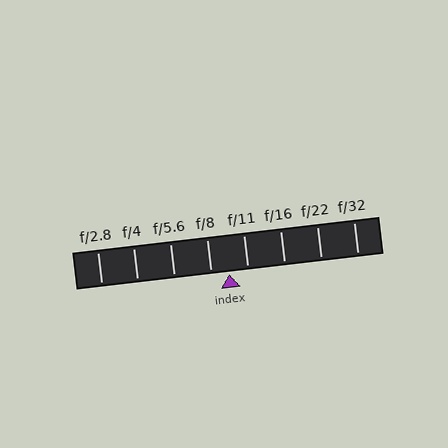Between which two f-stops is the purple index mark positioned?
The index mark is between f/8 and f/11.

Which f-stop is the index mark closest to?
The index mark is closest to f/8.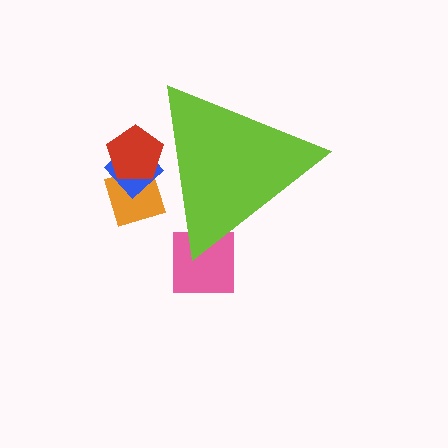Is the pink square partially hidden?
Yes, the pink square is partially hidden behind the lime triangle.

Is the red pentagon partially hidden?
Yes, the red pentagon is partially hidden behind the lime triangle.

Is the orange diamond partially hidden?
Yes, the orange diamond is partially hidden behind the lime triangle.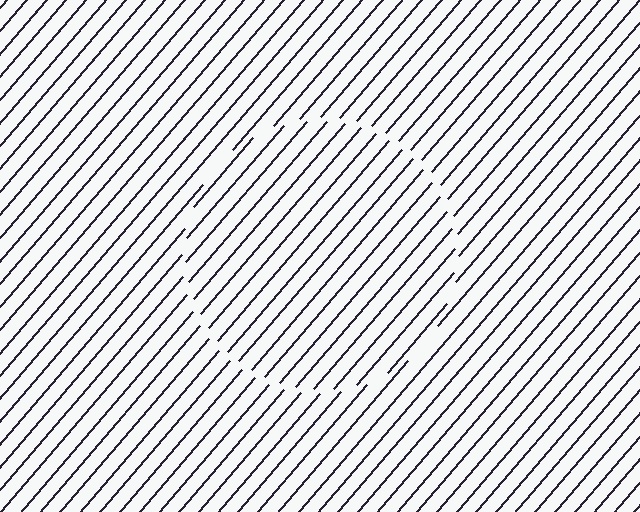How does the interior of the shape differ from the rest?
The interior of the shape contains the same grating, shifted by half a period — the contour is defined by the phase discontinuity where line-ends from the inner and outer gratings abut.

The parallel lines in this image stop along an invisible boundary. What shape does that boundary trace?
An illusory circle. The interior of the shape contains the same grating, shifted by half a period — the contour is defined by the phase discontinuity where line-ends from the inner and outer gratings abut.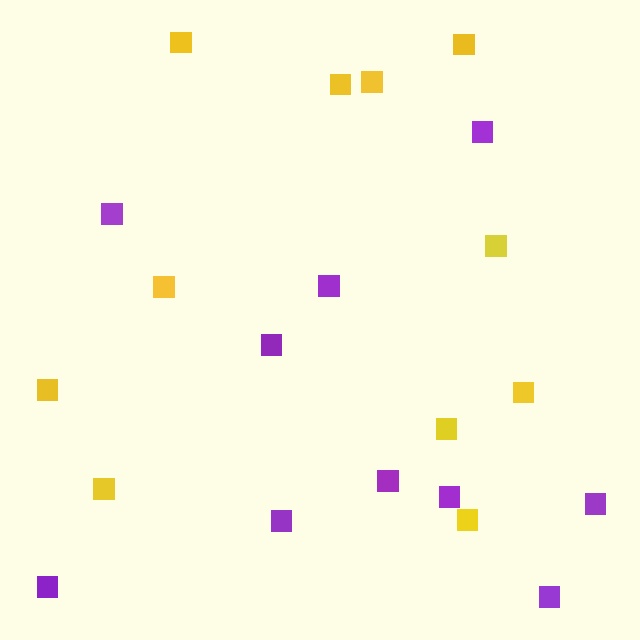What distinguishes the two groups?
There are 2 groups: one group of purple squares (10) and one group of yellow squares (11).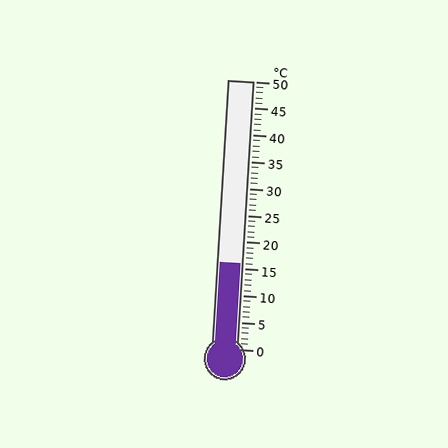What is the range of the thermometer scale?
The thermometer scale ranges from 0°C to 50°C.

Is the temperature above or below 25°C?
The temperature is below 25°C.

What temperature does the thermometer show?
The thermometer shows approximately 16°C.